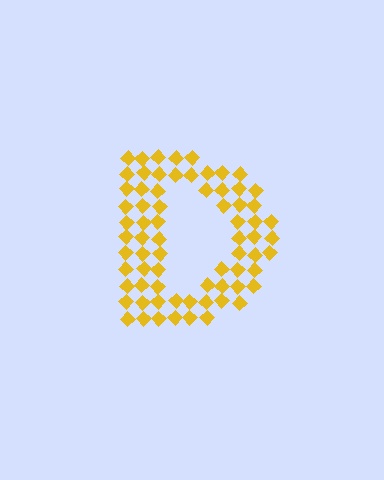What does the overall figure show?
The overall figure shows the letter D.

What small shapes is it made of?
It is made of small diamonds.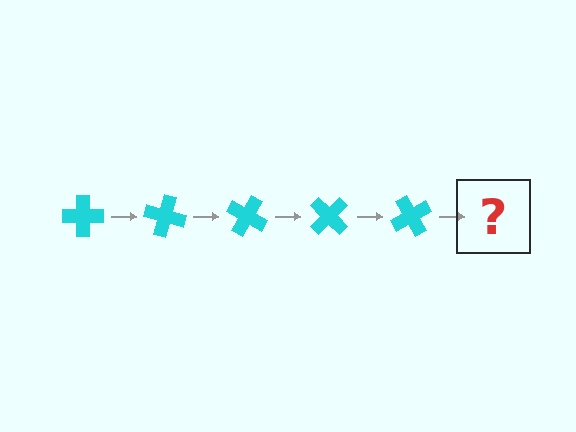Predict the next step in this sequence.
The next step is a cyan cross rotated 75 degrees.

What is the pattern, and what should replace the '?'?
The pattern is that the cross rotates 15 degrees each step. The '?' should be a cyan cross rotated 75 degrees.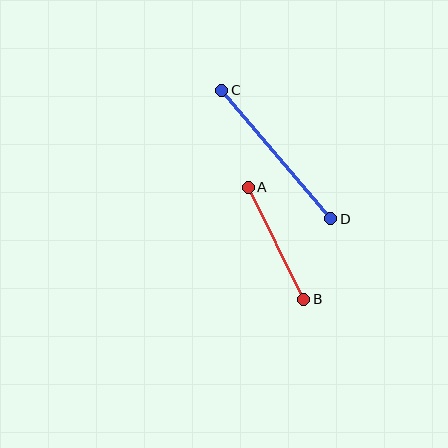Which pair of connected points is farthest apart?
Points C and D are farthest apart.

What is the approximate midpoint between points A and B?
The midpoint is at approximately (276, 243) pixels.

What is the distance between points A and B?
The distance is approximately 125 pixels.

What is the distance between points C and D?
The distance is approximately 168 pixels.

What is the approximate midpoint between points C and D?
The midpoint is at approximately (276, 155) pixels.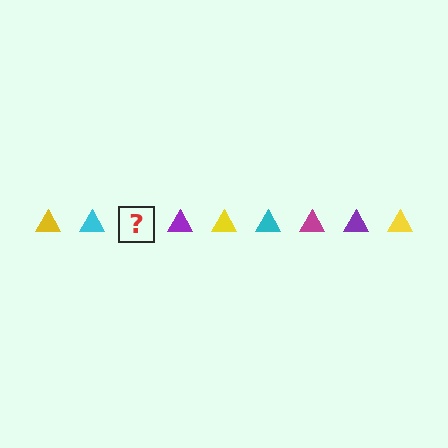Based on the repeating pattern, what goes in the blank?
The blank should be a magenta triangle.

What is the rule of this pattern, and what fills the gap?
The rule is that the pattern cycles through yellow, cyan, magenta, purple triangles. The gap should be filled with a magenta triangle.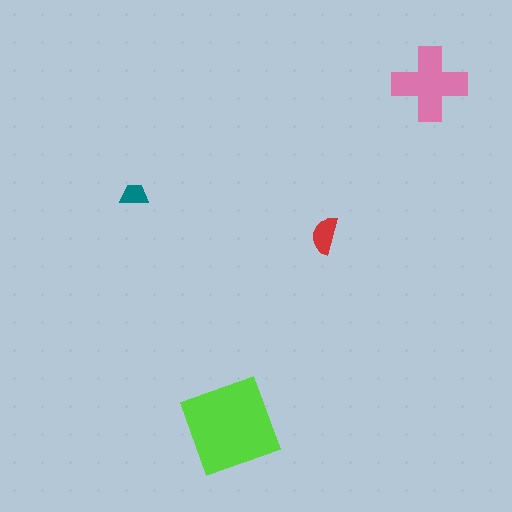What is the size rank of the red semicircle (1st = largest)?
3rd.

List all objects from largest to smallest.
The lime diamond, the pink cross, the red semicircle, the teal trapezoid.